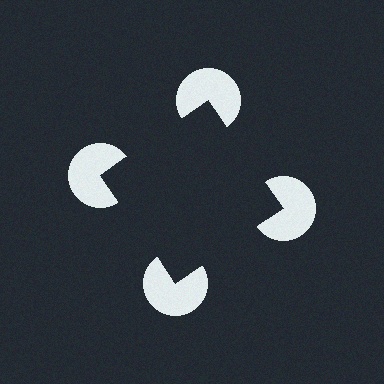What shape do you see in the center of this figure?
An illusory square — its edges are inferred from the aligned wedge cuts in the pac-man discs, not physically drawn.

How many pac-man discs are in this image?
There are 4 — one at each vertex of the illusory square.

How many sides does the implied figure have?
4 sides.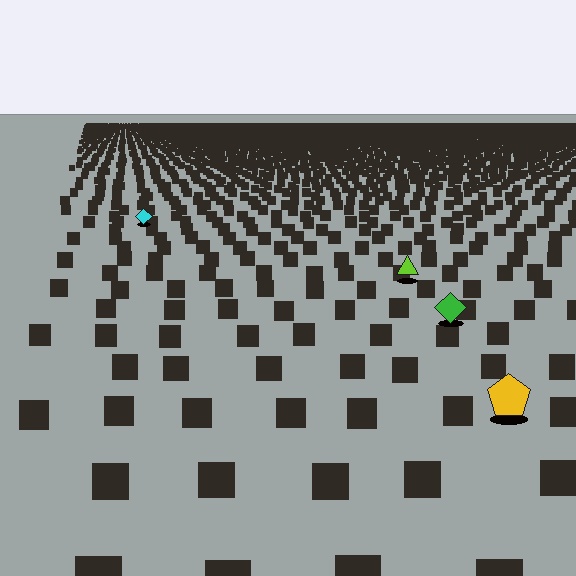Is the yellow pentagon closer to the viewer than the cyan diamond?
Yes. The yellow pentagon is closer — you can tell from the texture gradient: the ground texture is coarser near it.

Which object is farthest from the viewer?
The cyan diamond is farthest from the viewer. It appears smaller and the ground texture around it is denser.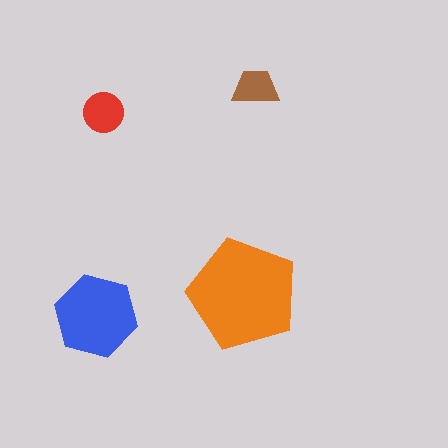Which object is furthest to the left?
The blue hexagon is leftmost.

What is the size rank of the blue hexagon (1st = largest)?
2nd.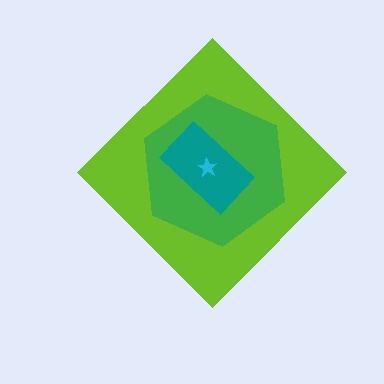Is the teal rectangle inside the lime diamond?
Yes.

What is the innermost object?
The cyan star.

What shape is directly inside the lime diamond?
The green hexagon.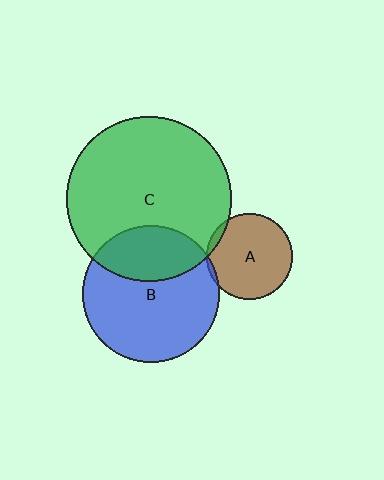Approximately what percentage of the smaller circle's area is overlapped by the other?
Approximately 5%.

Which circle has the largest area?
Circle C (green).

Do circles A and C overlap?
Yes.